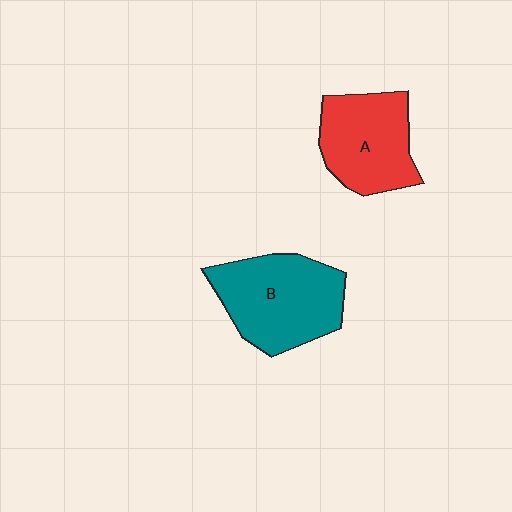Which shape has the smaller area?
Shape A (red).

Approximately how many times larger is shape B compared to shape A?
Approximately 1.2 times.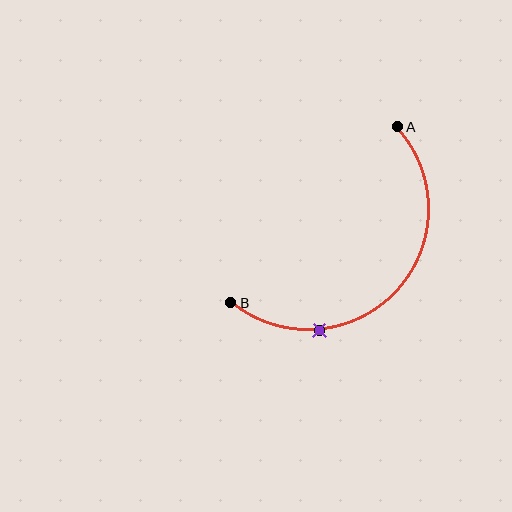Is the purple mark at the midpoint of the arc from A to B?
No. The purple mark lies on the arc but is closer to endpoint B. The arc midpoint would be at the point on the curve equidistant along the arc from both A and B.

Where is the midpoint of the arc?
The arc midpoint is the point on the curve farthest from the straight line joining A and B. It sits below and to the right of that line.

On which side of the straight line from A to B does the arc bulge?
The arc bulges below and to the right of the straight line connecting A and B.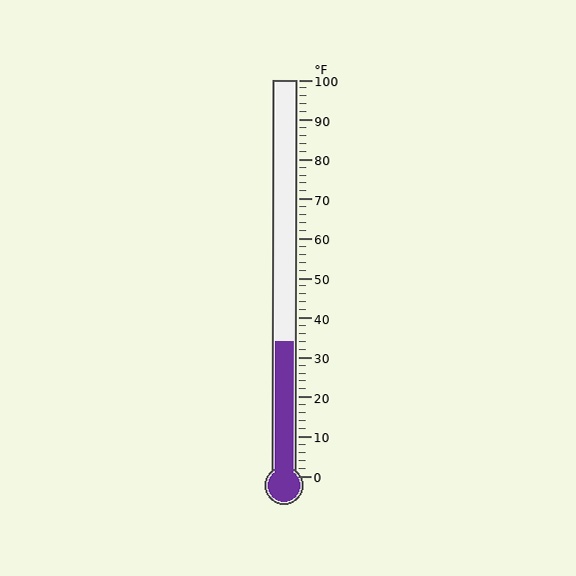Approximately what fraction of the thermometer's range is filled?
The thermometer is filled to approximately 35% of its range.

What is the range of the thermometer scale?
The thermometer scale ranges from 0°F to 100°F.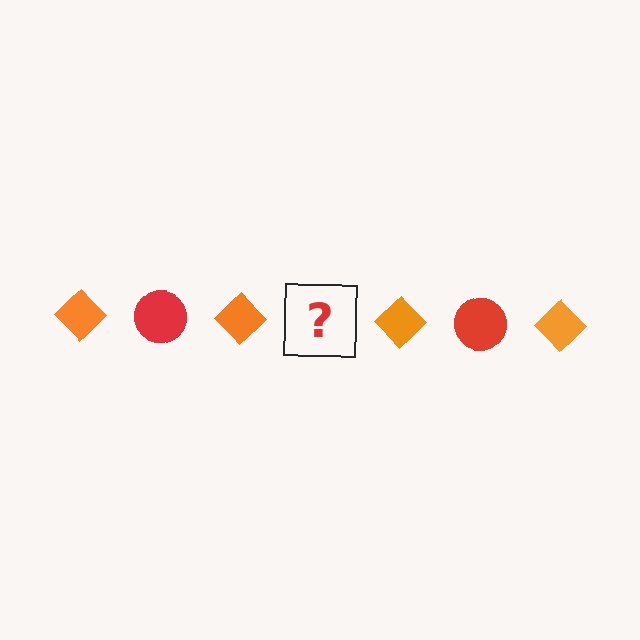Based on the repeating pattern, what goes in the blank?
The blank should be a red circle.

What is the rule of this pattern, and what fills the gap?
The rule is that the pattern alternates between orange diamond and red circle. The gap should be filled with a red circle.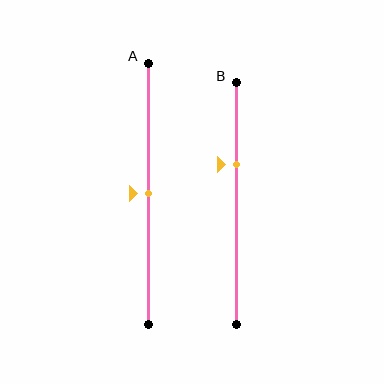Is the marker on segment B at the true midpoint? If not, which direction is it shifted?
No, the marker on segment B is shifted upward by about 16% of the segment length.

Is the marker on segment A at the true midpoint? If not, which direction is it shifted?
Yes, the marker on segment A is at the true midpoint.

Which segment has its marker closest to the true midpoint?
Segment A has its marker closest to the true midpoint.